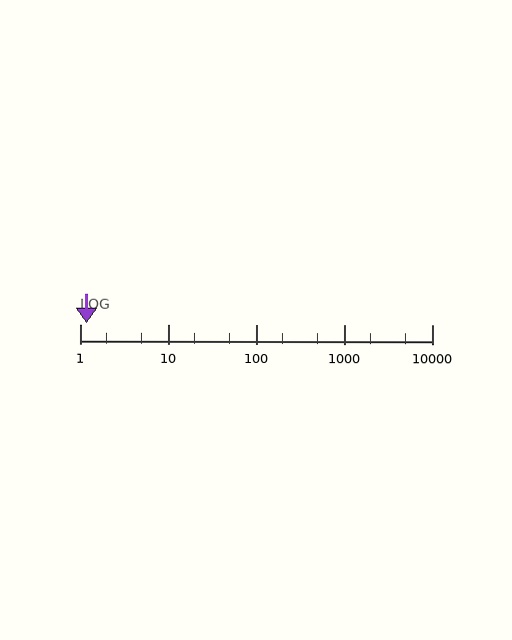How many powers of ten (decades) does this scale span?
The scale spans 4 decades, from 1 to 10000.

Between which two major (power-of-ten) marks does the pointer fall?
The pointer is between 1 and 10.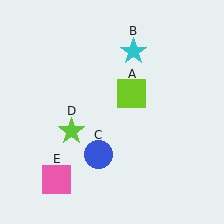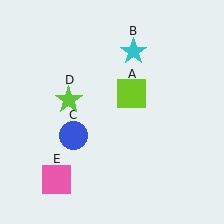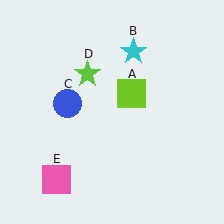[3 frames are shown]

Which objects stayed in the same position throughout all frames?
Lime square (object A) and cyan star (object B) and pink square (object E) remained stationary.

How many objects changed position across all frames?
2 objects changed position: blue circle (object C), lime star (object D).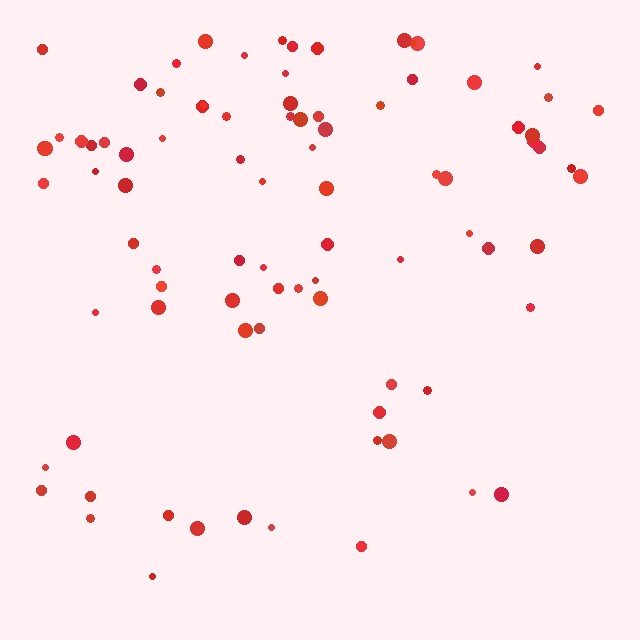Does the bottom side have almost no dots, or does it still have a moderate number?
Still a moderate number, just noticeably fewer than the top.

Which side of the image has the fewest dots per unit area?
The bottom.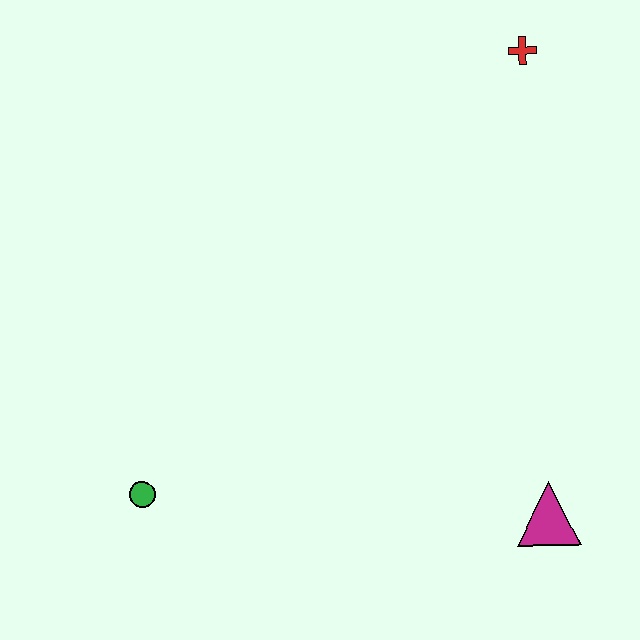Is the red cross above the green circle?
Yes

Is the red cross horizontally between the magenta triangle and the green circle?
Yes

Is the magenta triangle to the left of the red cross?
No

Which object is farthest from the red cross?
The green circle is farthest from the red cross.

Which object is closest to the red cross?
The magenta triangle is closest to the red cross.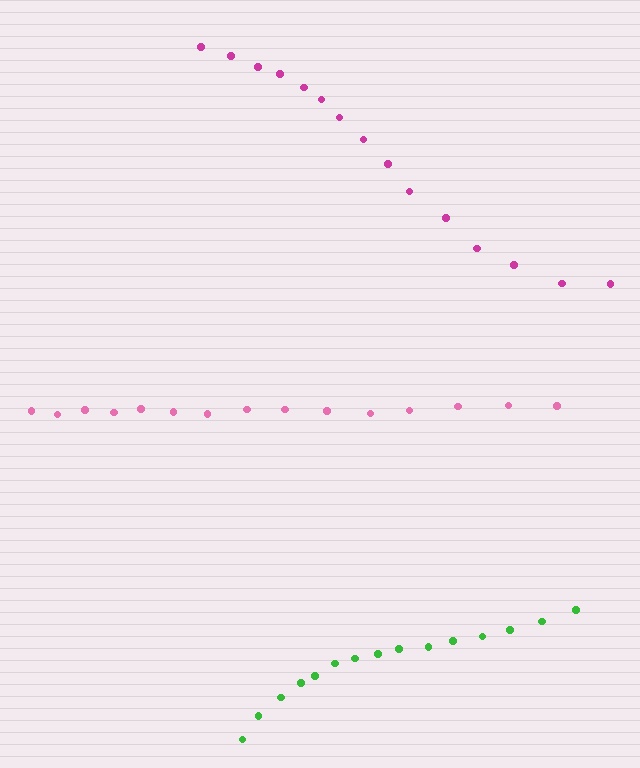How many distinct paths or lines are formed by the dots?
There are 3 distinct paths.